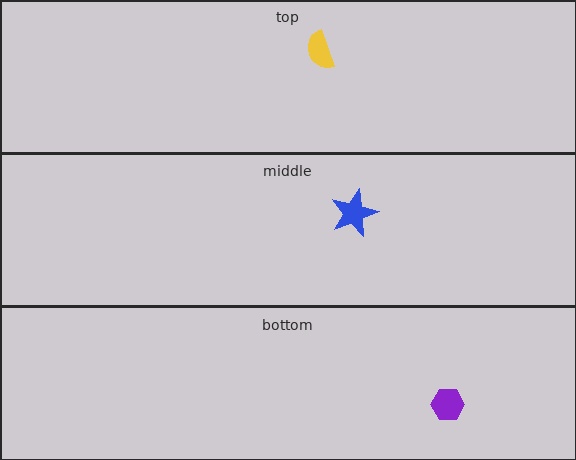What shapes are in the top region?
The yellow semicircle.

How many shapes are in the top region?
1.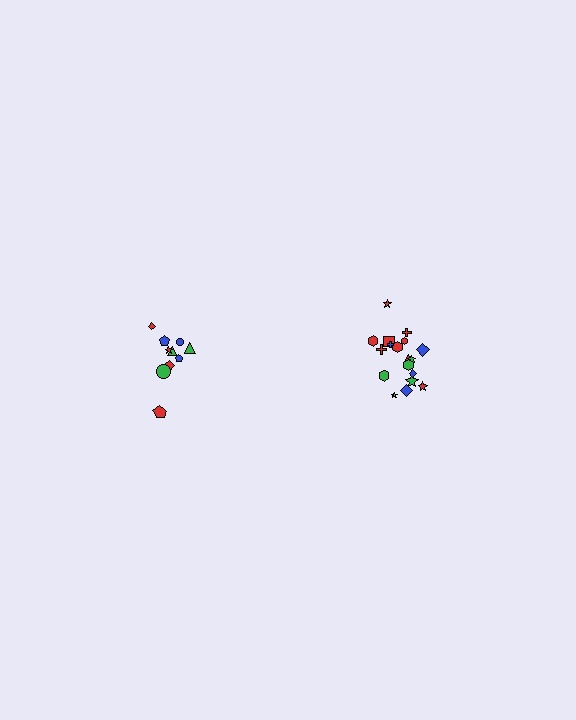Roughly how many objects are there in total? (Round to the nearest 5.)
Roughly 30 objects in total.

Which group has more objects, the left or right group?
The right group.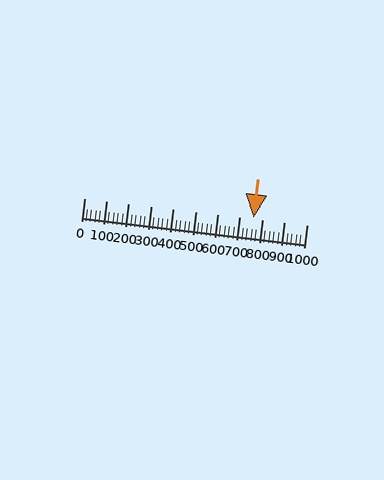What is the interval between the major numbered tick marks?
The major tick marks are spaced 100 units apart.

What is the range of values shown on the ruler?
The ruler shows values from 0 to 1000.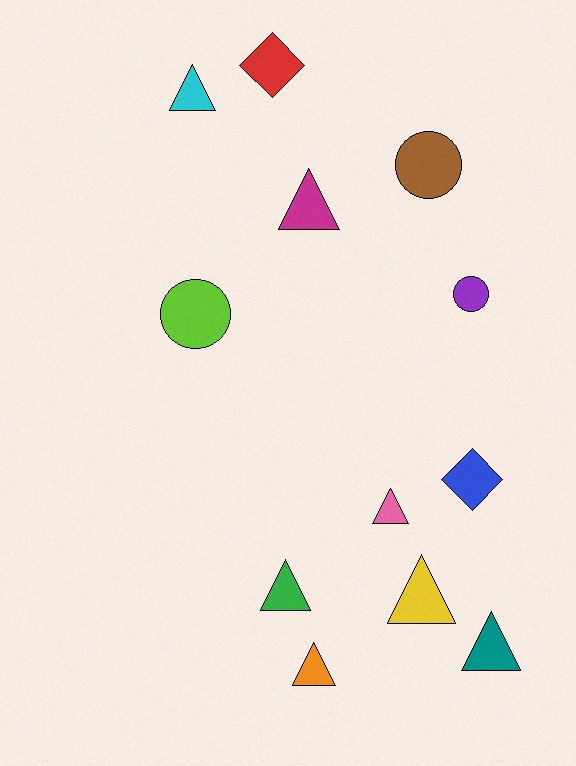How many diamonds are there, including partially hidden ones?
There are 2 diamonds.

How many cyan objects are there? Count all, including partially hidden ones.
There is 1 cyan object.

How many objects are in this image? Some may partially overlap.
There are 12 objects.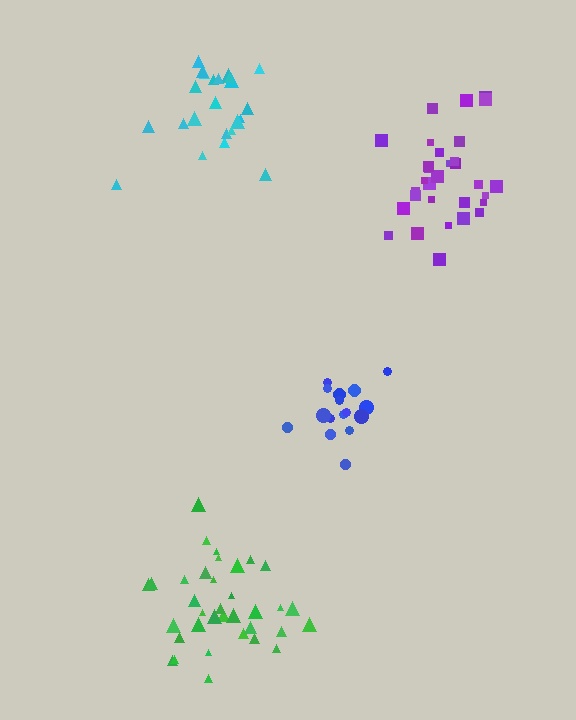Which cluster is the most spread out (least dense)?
Cyan.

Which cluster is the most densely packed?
Blue.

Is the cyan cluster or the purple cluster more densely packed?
Purple.